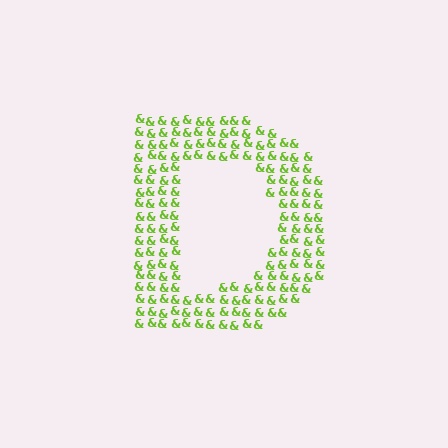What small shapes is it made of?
It is made of small ampersands.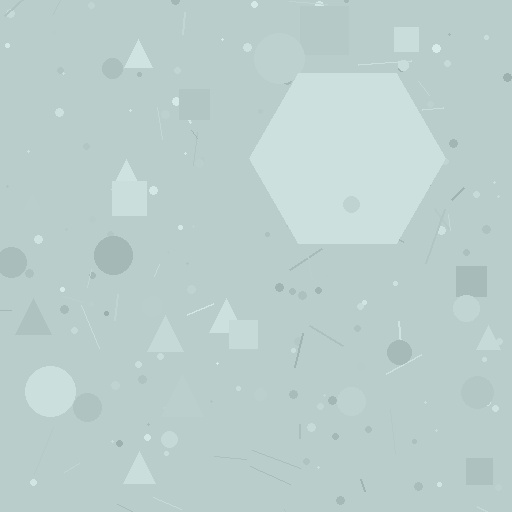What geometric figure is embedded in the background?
A hexagon is embedded in the background.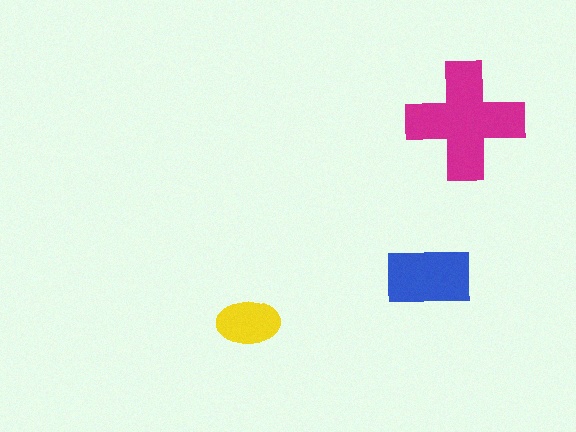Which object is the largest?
The magenta cross.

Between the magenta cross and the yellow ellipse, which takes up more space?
The magenta cross.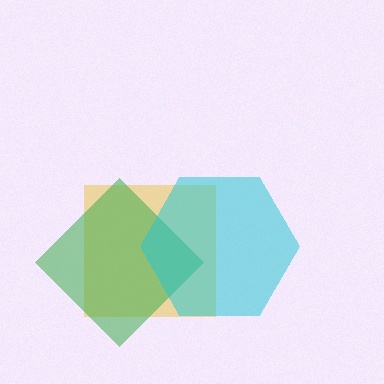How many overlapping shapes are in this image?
There are 3 overlapping shapes in the image.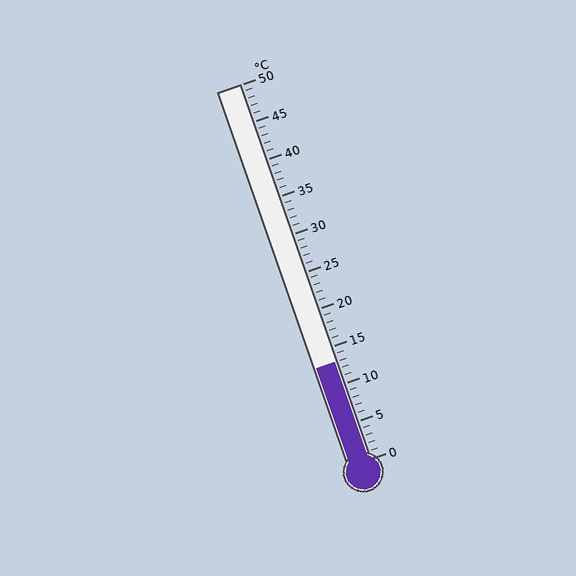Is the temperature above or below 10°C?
The temperature is above 10°C.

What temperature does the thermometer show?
The thermometer shows approximately 13°C.